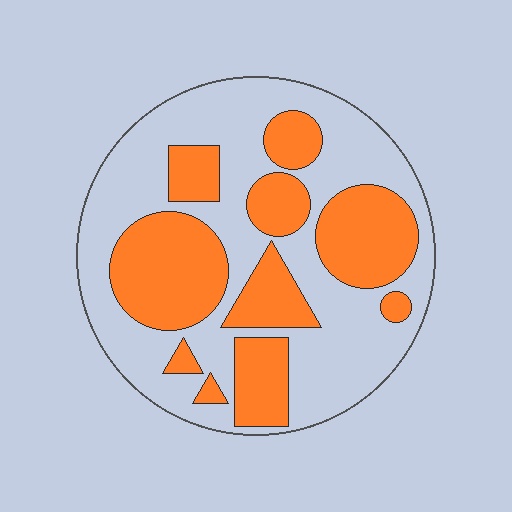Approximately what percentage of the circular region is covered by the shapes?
Approximately 40%.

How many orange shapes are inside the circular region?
10.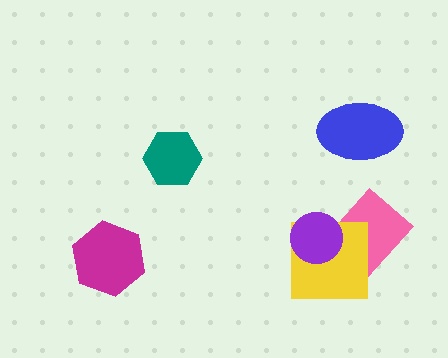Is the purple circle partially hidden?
No, no other shape covers it.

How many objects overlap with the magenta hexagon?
0 objects overlap with the magenta hexagon.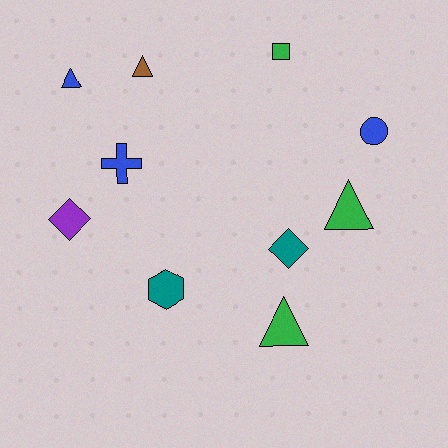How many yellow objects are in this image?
There are no yellow objects.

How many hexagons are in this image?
There is 1 hexagon.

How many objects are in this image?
There are 10 objects.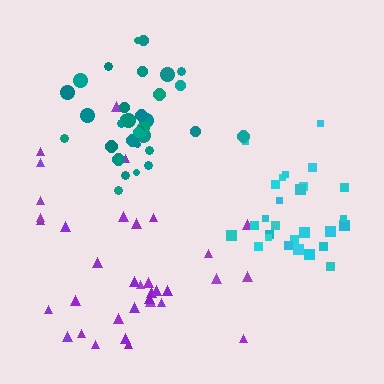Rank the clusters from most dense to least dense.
cyan, teal, purple.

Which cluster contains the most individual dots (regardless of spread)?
Purple (35).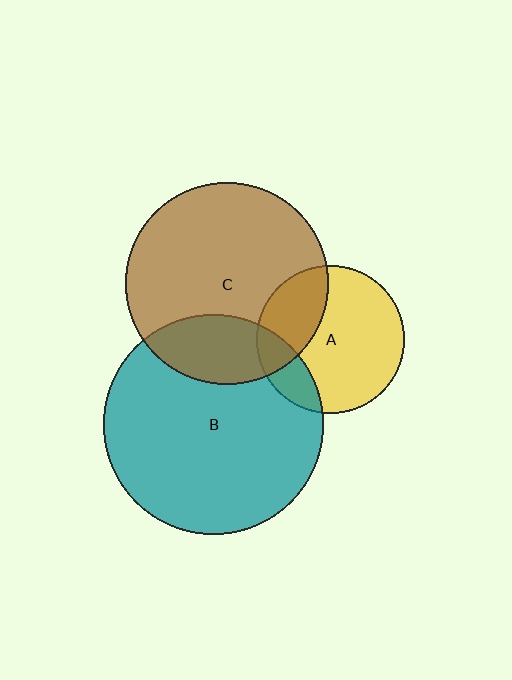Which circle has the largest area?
Circle B (teal).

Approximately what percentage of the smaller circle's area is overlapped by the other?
Approximately 25%.